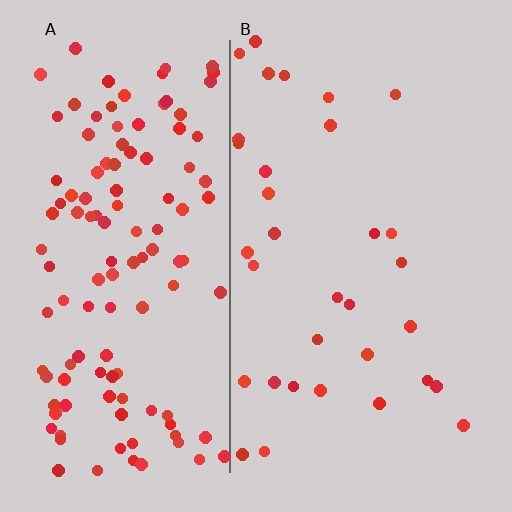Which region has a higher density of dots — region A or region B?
A (the left).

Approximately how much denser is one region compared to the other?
Approximately 3.8× — region A over region B.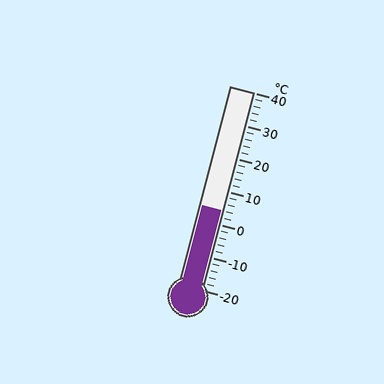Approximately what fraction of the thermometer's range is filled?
The thermometer is filled to approximately 40% of its range.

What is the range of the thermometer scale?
The thermometer scale ranges from -20°C to 40°C.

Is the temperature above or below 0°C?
The temperature is above 0°C.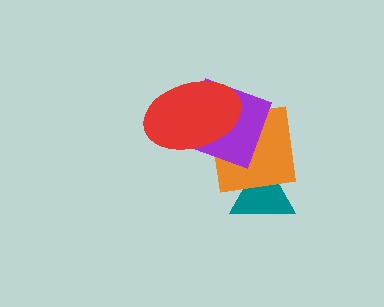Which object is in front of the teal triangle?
The orange square is in front of the teal triangle.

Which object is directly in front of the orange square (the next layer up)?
The purple square is directly in front of the orange square.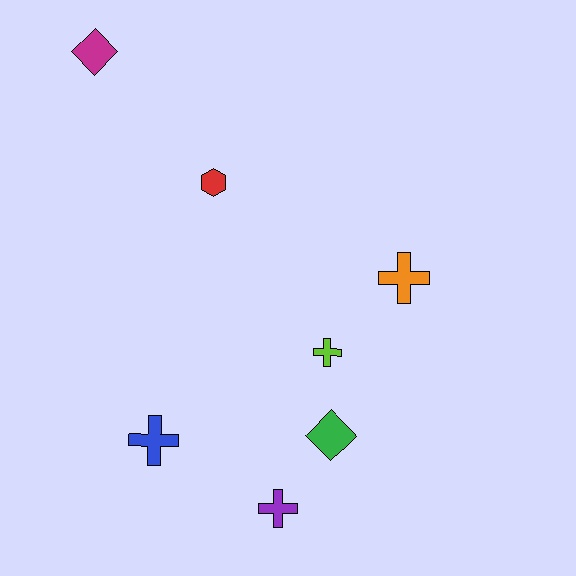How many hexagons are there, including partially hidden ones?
There is 1 hexagon.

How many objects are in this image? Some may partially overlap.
There are 7 objects.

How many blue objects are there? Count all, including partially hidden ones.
There is 1 blue object.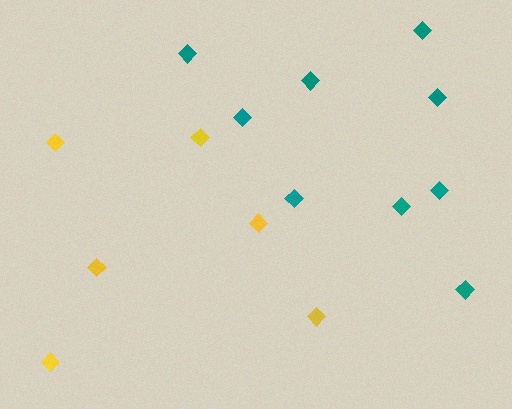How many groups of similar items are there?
There are 2 groups: one group of teal diamonds (9) and one group of yellow diamonds (6).